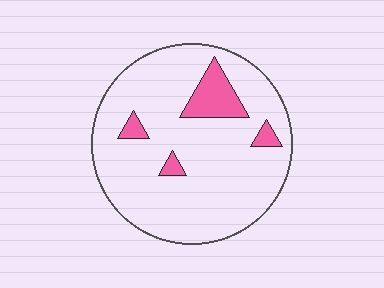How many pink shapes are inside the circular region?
4.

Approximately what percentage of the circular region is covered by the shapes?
Approximately 10%.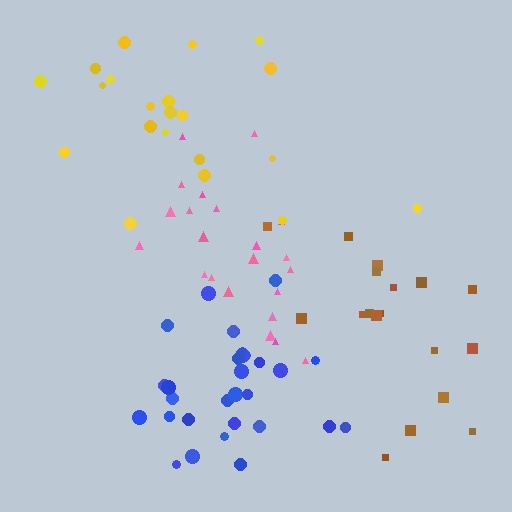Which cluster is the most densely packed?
Blue.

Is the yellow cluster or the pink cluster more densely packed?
Pink.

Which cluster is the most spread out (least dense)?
Brown.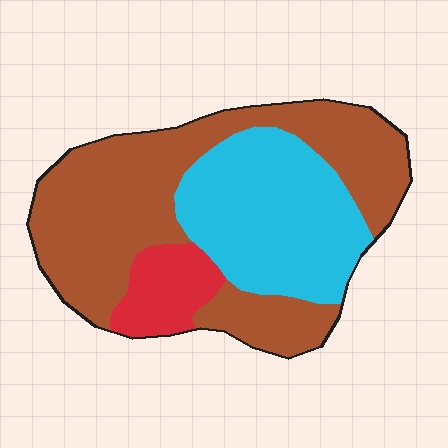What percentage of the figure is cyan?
Cyan covers 34% of the figure.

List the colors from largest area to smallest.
From largest to smallest: brown, cyan, red.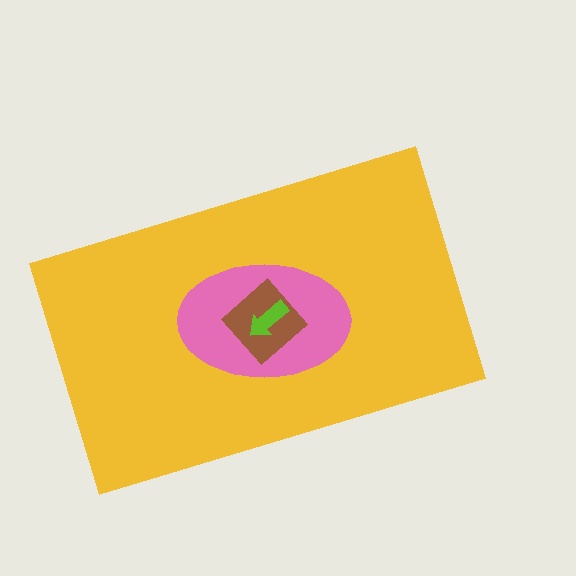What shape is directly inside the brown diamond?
The lime arrow.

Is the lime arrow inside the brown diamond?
Yes.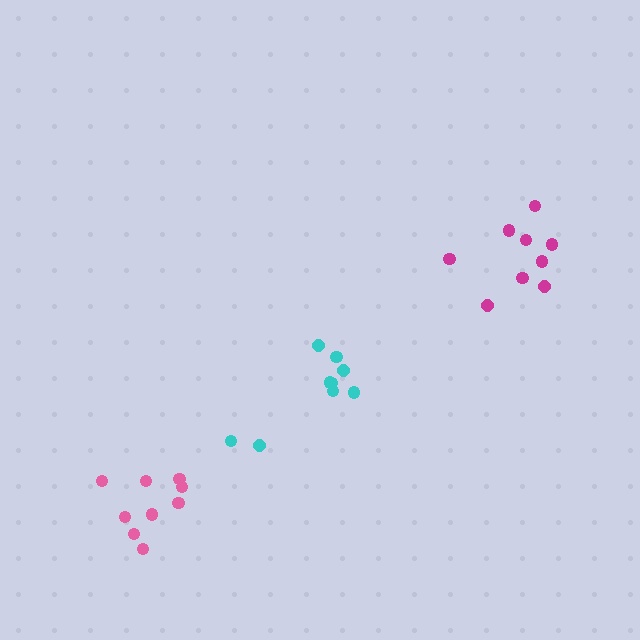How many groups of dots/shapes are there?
There are 3 groups.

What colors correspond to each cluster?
The clusters are colored: magenta, pink, cyan.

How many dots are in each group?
Group 1: 9 dots, Group 2: 9 dots, Group 3: 9 dots (27 total).